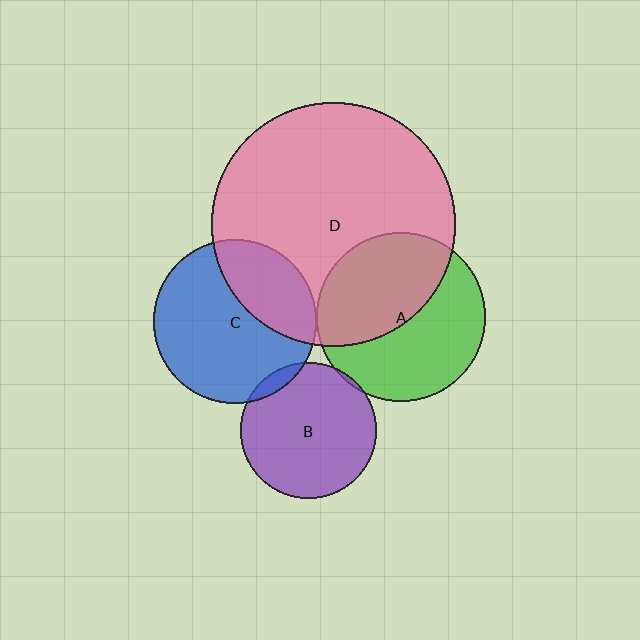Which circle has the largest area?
Circle D (pink).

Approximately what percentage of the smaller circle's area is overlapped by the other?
Approximately 5%.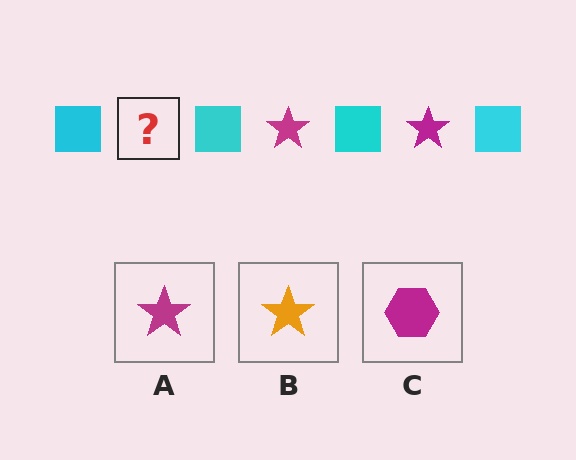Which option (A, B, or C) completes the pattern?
A.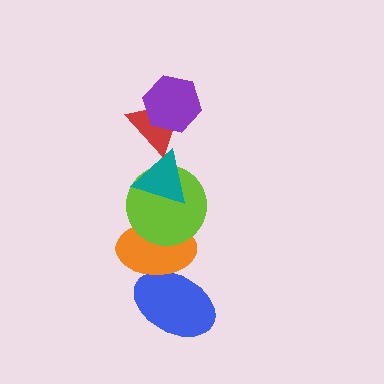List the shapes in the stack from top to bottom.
From top to bottom: the purple hexagon, the red triangle, the teal triangle, the lime circle, the orange ellipse, the blue ellipse.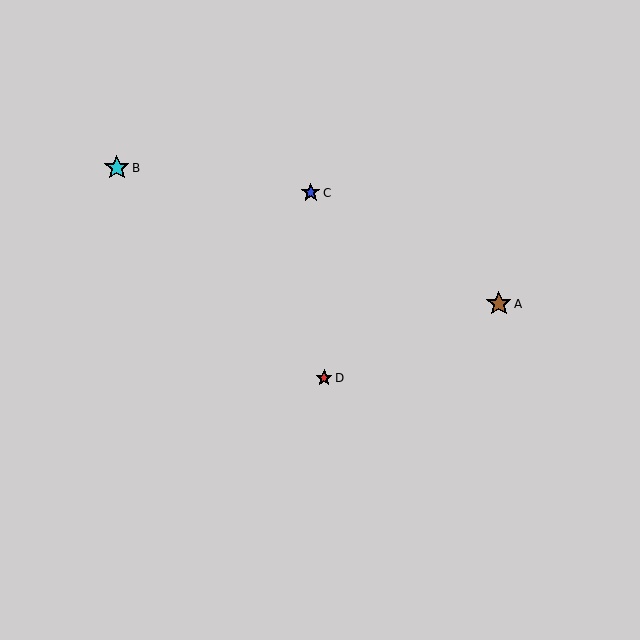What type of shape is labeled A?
Shape A is a brown star.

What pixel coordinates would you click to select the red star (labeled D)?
Click at (324, 378) to select the red star D.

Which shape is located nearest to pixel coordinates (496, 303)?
The brown star (labeled A) at (499, 304) is nearest to that location.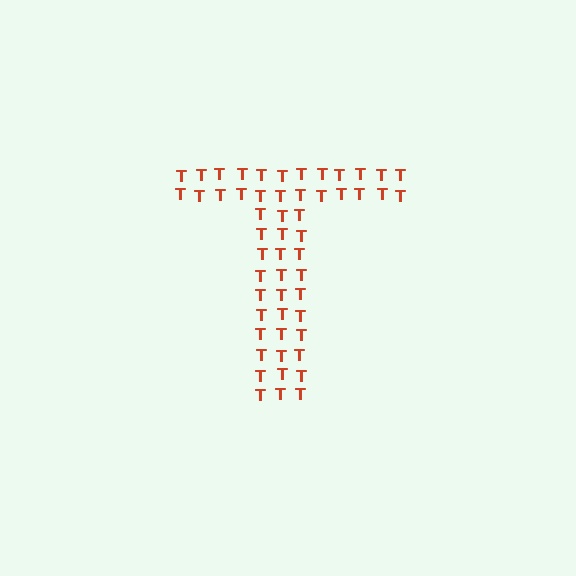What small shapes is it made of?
It is made of small letter T's.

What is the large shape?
The large shape is the letter T.